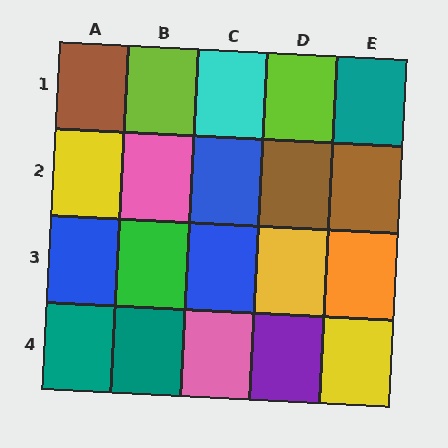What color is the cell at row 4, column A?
Teal.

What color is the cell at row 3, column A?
Blue.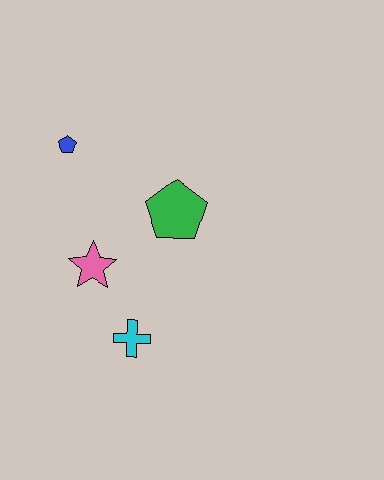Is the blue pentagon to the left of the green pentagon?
Yes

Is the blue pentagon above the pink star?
Yes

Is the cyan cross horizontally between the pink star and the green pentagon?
Yes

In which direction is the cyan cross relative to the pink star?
The cyan cross is below the pink star.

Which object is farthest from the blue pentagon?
The cyan cross is farthest from the blue pentagon.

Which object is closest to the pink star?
The cyan cross is closest to the pink star.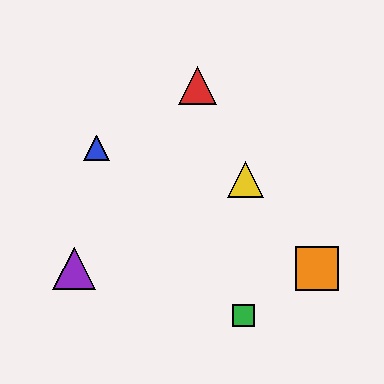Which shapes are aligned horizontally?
The purple triangle, the orange square are aligned horizontally.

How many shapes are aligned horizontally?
2 shapes (the purple triangle, the orange square) are aligned horizontally.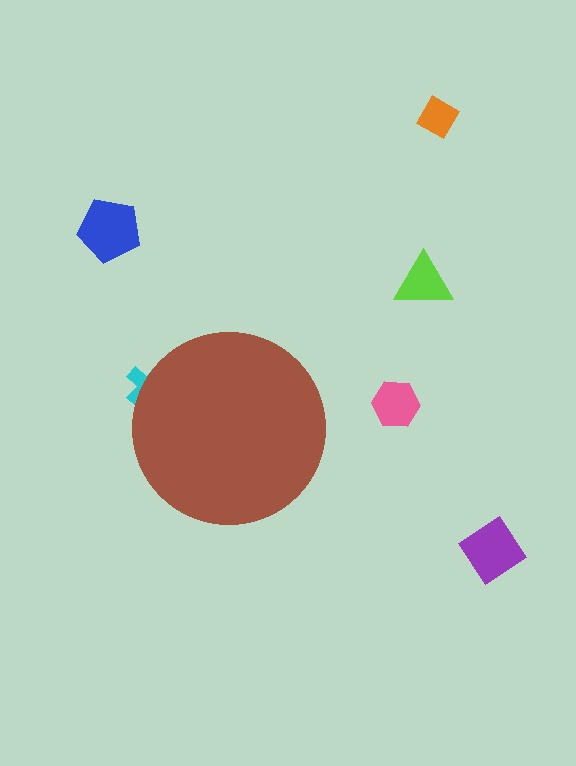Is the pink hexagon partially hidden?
No, the pink hexagon is fully visible.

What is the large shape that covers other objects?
A brown circle.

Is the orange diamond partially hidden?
No, the orange diamond is fully visible.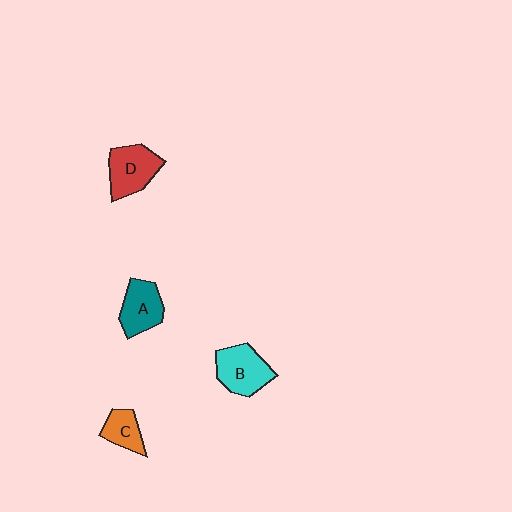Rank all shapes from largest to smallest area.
From largest to smallest: B (cyan), D (red), A (teal), C (orange).